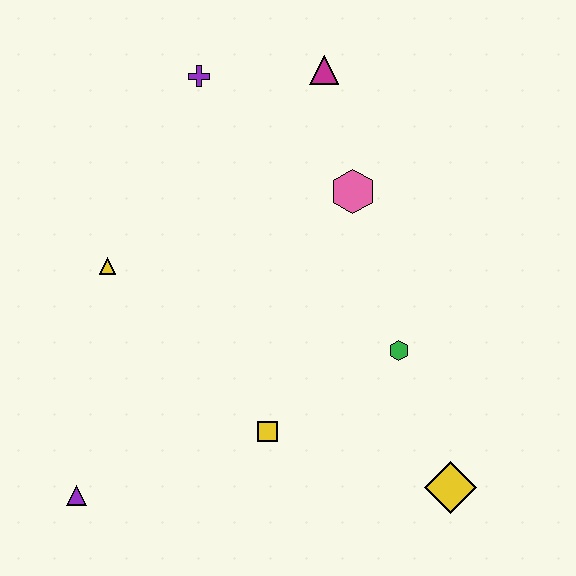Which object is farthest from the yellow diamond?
The purple cross is farthest from the yellow diamond.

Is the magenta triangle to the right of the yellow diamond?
No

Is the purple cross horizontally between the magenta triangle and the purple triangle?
Yes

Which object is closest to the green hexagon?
The yellow diamond is closest to the green hexagon.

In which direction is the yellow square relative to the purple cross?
The yellow square is below the purple cross.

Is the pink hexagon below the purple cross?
Yes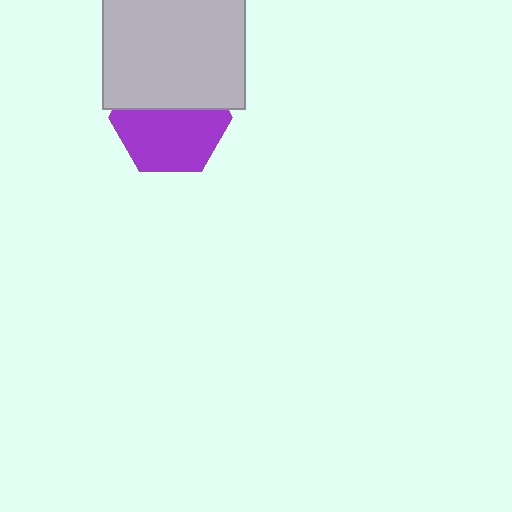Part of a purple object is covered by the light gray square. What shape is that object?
It is a hexagon.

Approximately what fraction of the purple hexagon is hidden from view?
Roughly 41% of the purple hexagon is hidden behind the light gray square.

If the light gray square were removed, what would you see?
You would see the complete purple hexagon.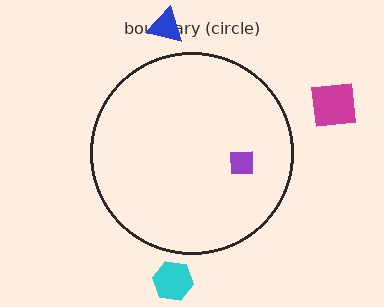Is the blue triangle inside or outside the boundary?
Outside.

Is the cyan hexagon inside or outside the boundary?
Outside.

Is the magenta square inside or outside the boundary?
Outside.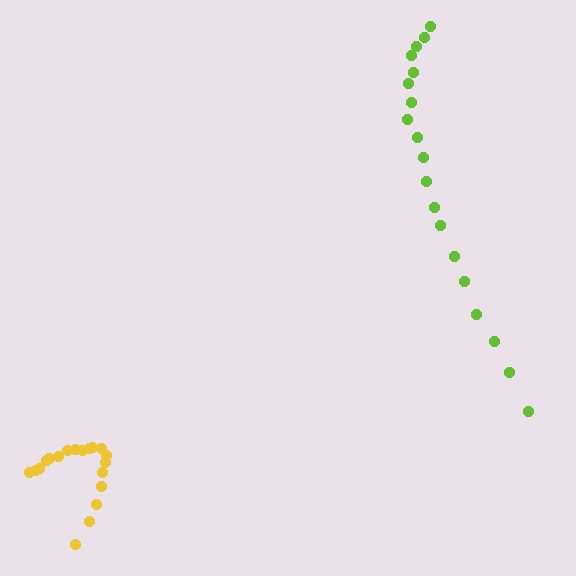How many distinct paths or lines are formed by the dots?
There are 2 distinct paths.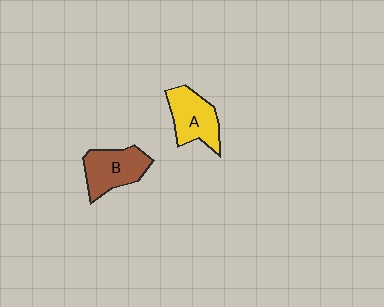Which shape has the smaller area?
Shape A (yellow).